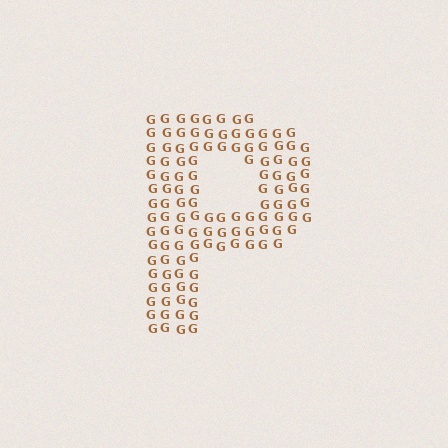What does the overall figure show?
The overall figure shows the letter P.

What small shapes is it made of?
It is made of small letter G's.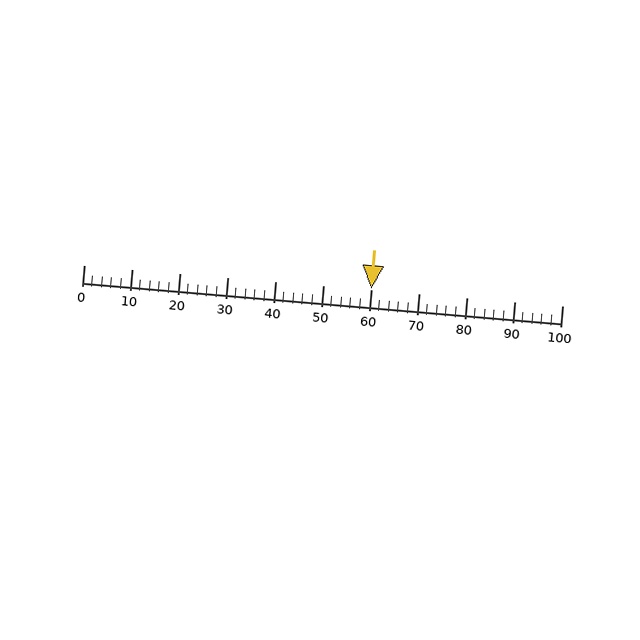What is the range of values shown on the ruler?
The ruler shows values from 0 to 100.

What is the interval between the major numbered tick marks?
The major tick marks are spaced 10 units apart.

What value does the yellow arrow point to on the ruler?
The yellow arrow points to approximately 60.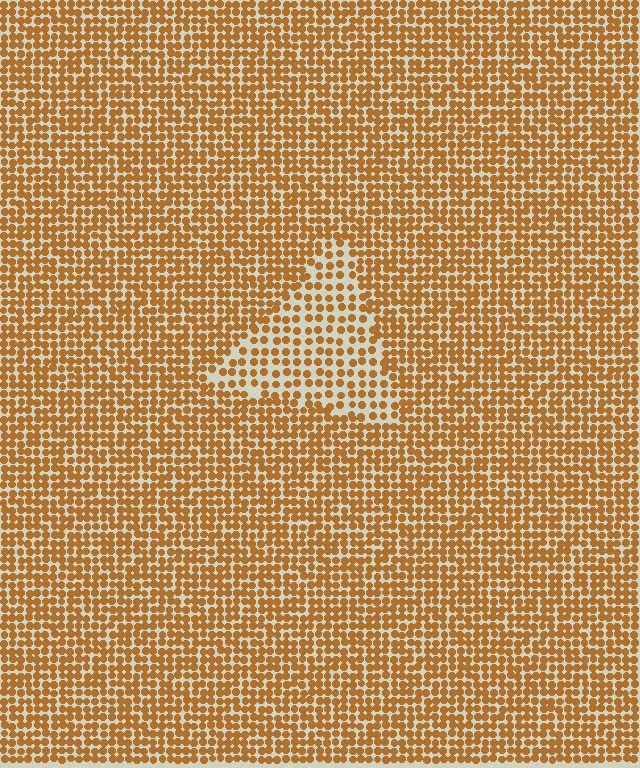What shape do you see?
I see a triangle.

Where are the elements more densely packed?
The elements are more densely packed outside the triangle boundary.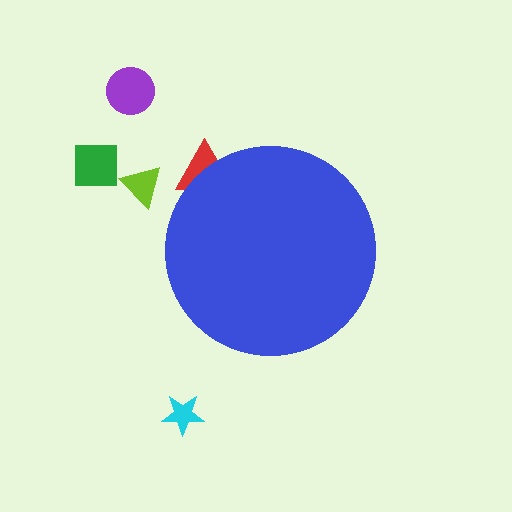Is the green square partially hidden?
No, the green square is fully visible.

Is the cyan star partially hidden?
No, the cyan star is fully visible.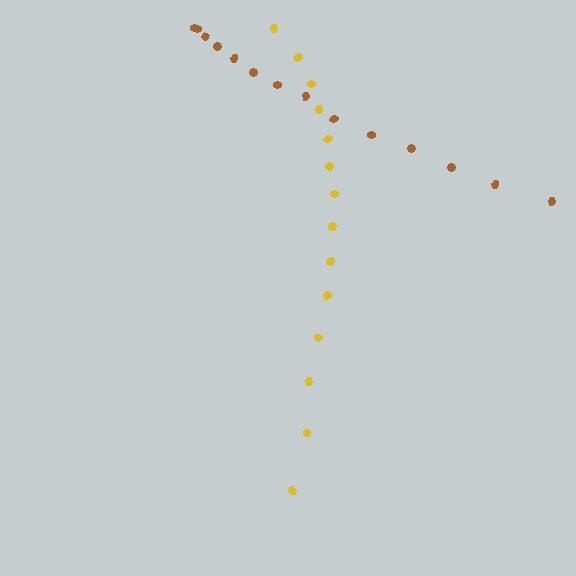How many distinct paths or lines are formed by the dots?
There are 2 distinct paths.